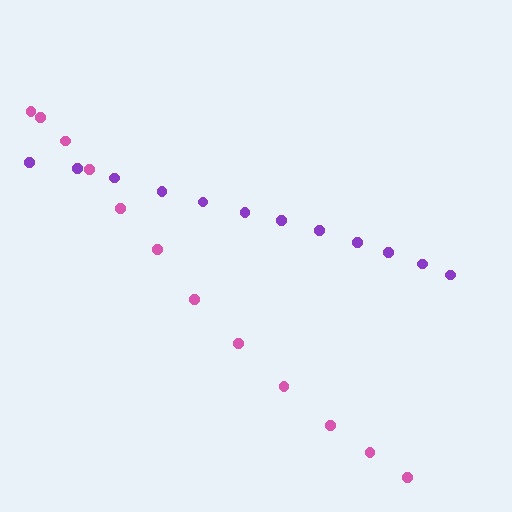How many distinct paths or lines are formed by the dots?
There are 2 distinct paths.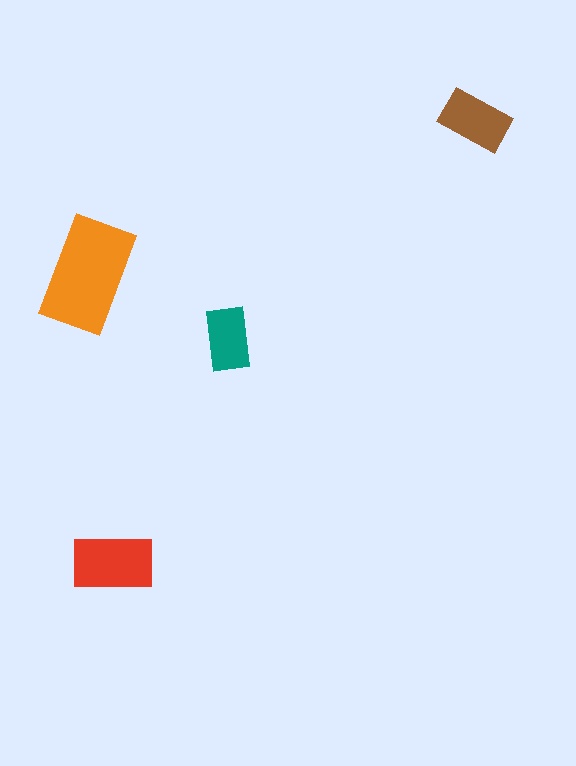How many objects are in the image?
There are 4 objects in the image.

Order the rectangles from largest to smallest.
the orange one, the red one, the brown one, the teal one.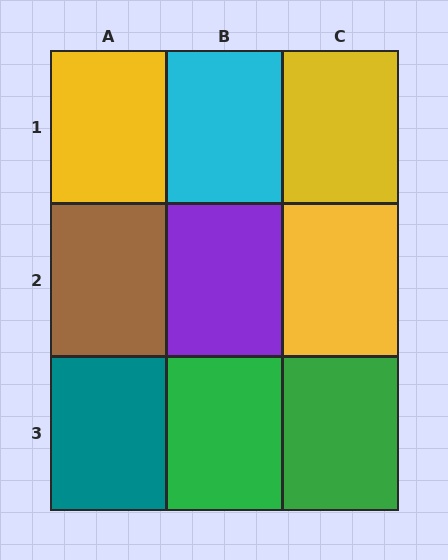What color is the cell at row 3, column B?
Green.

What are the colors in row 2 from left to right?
Brown, purple, yellow.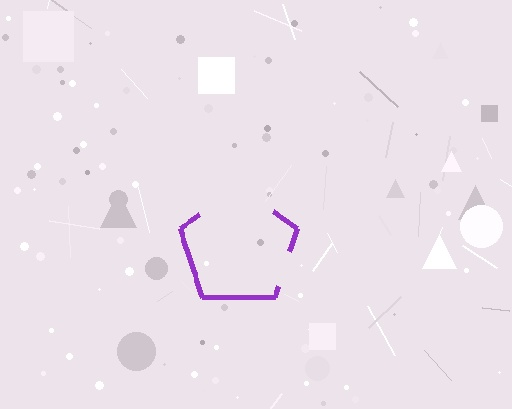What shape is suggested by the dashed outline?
The dashed outline suggests a pentagon.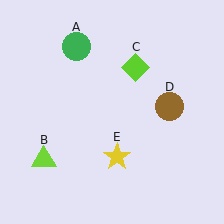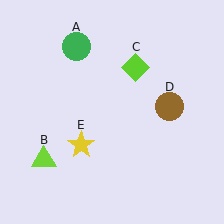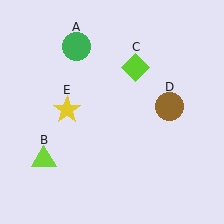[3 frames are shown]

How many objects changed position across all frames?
1 object changed position: yellow star (object E).